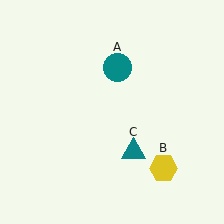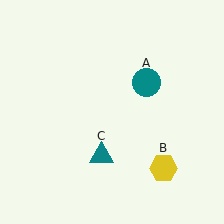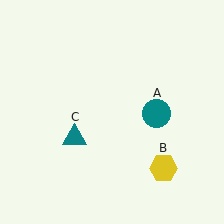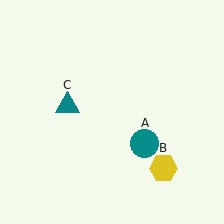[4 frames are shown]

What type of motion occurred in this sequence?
The teal circle (object A), teal triangle (object C) rotated clockwise around the center of the scene.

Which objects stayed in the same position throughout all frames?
Yellow hexagon (object B) remained stationary.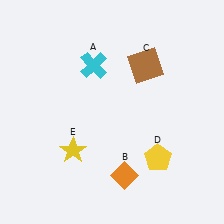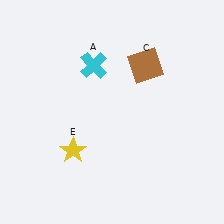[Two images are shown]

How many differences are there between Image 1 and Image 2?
There are 2 differences between the two images.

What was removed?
The orange diamond (B), the yellow pentagon (D) were removed in Image 2.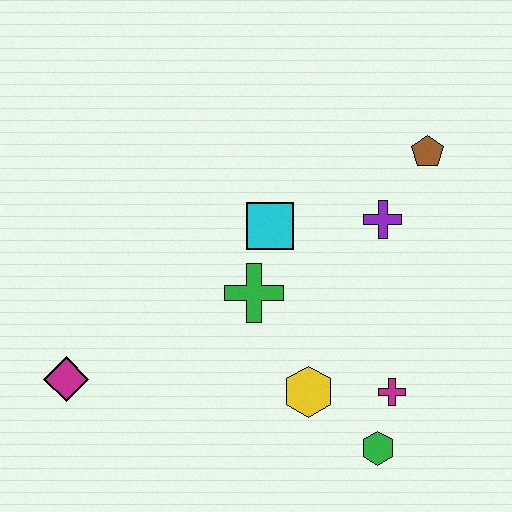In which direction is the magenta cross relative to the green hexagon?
The magenta cross is above the green hexagon.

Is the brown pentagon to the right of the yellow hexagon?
Yes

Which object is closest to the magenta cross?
The green hexagon is closest to the magenta cross.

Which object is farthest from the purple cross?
The magenta diamond is farthest from the purple cross.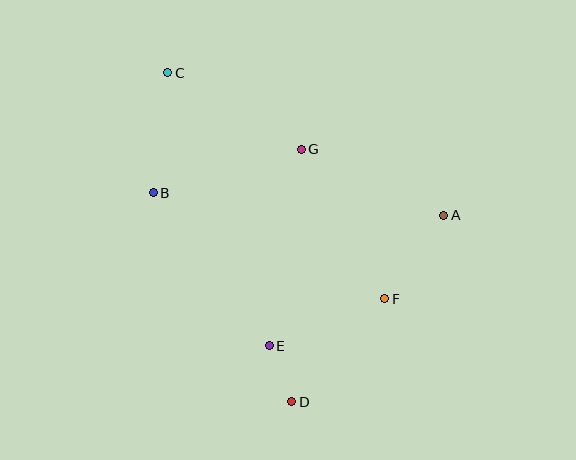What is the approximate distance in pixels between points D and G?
The distance between D and G is approximately 253 pixels.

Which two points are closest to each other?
Points D and E are closest to each other.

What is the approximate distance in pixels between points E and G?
The distance between E and G is approximately 199 pixels.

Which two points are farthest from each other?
Points C and D are farthest from each other.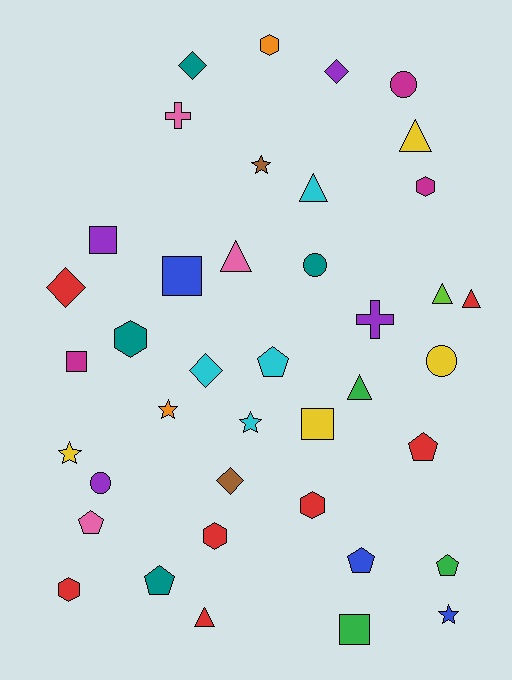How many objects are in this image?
There are 40 objects.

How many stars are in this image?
There are 5 stars.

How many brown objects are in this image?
There are 2 brown objects.